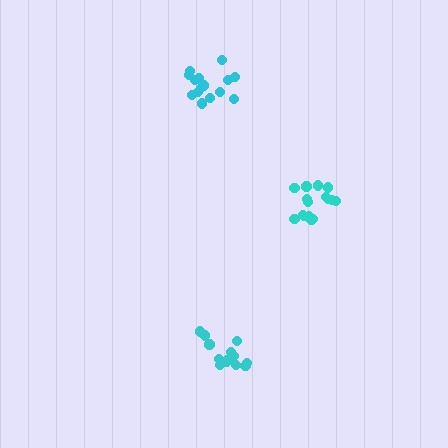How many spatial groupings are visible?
There are 3 spatial groupings.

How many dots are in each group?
Group 1: 18 dots, Group 2: 13 dots, Group 3: 16 dots (47 total).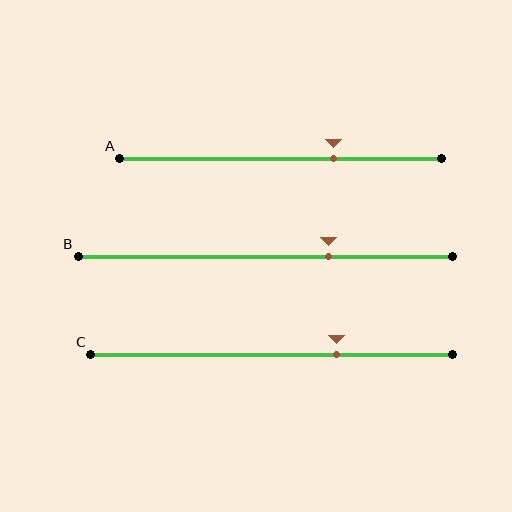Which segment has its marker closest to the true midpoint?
Segment A has its marker closest to the true midpoint.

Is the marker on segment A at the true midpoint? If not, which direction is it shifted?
No, the marker on segment A is shifted to the right by about 16% of the segment length.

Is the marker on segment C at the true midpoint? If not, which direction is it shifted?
No, the marker on segment C is shifted to the right by about 18% of the segment length.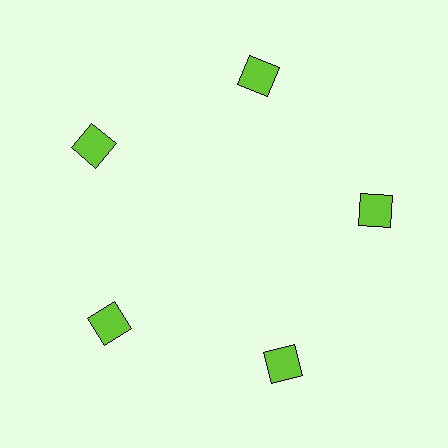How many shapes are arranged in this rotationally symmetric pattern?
There are 5 shapes, arranged in 5 groups of 1.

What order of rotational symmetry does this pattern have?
This pattern has 5-fold rotational symmetry.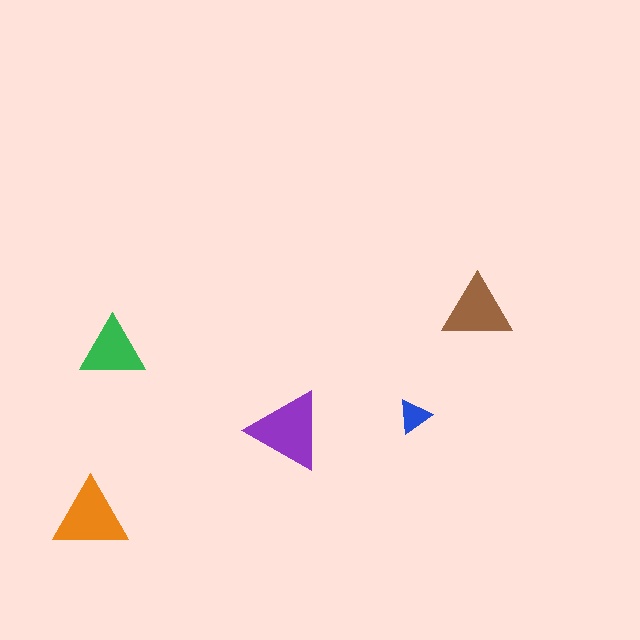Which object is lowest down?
The orange triangle is bottommost.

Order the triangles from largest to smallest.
the purple one, the orange one, the brown one, the green one, the blue one.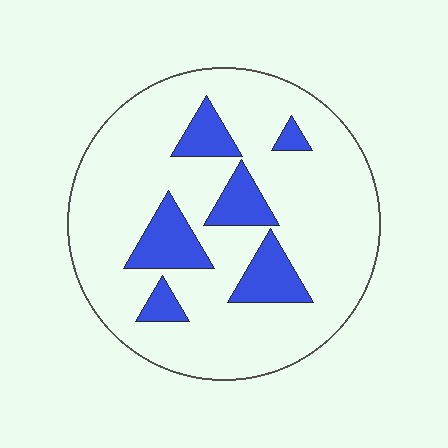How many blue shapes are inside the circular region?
6.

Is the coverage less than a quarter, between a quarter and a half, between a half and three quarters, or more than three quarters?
Less than a quarter.